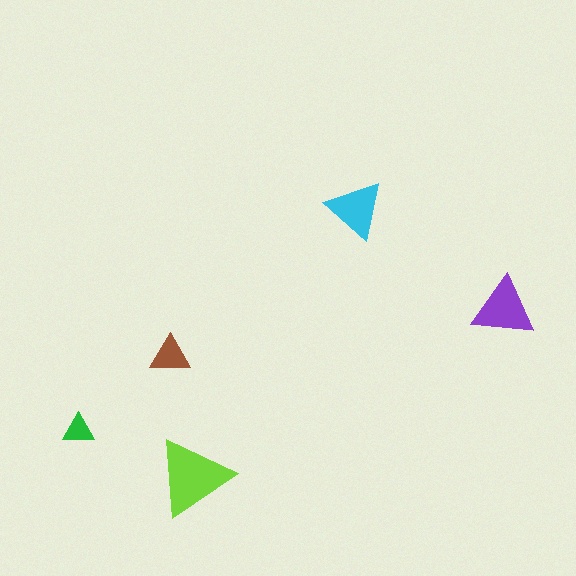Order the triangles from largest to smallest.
the lime one, the purple one, the cyan one, the brown one, the green one.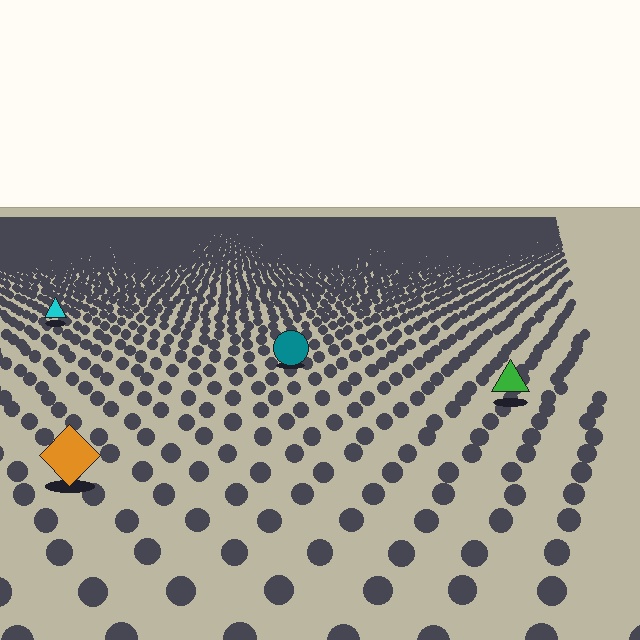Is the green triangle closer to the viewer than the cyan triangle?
Yes. The green triangle is closer — you can tell from the texture gradient: the ground texture is coarser near it.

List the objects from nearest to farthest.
From nearest to farthest: the orange diamond, the green triangle, the teal circle, the cyan triangle.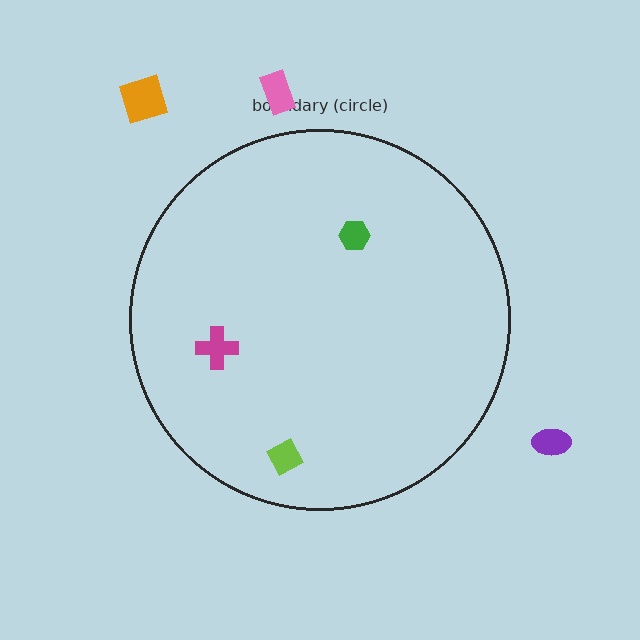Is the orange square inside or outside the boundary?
Outside.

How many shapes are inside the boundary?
3 inside, 3 outside.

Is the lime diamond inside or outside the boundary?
Inside.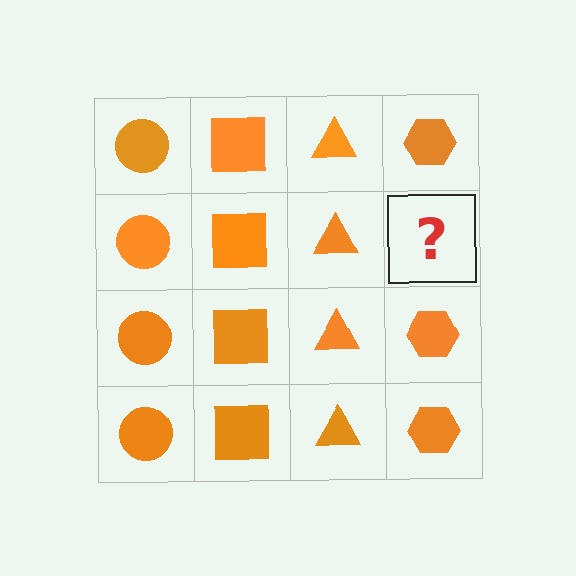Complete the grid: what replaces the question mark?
The question mark should be replaced with an orange hexagon.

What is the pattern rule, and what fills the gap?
The rule is that each column has a consistent shape. The gap should be filled with an orange hexagon.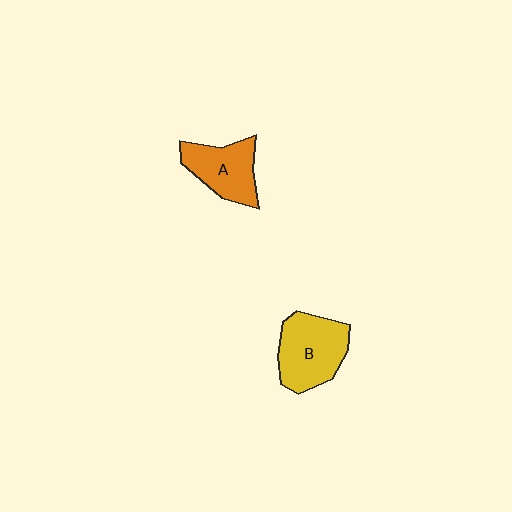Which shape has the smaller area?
Shape A (orange).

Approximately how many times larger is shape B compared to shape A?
Approximately 1.2 times.